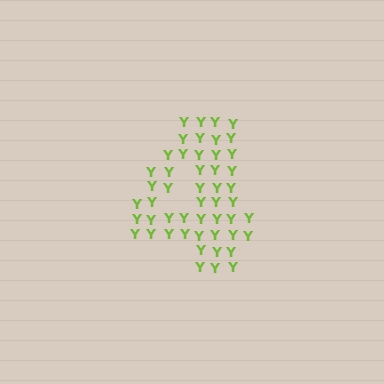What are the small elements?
The small elements are letter Y's.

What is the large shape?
The large shape is the digit 4.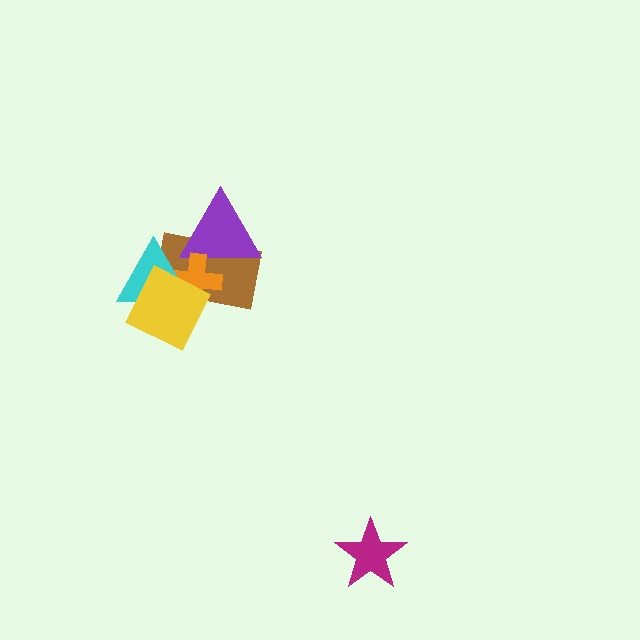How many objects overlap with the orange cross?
4 objects overlap with the orange cross.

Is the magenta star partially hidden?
No, no other shape covers it.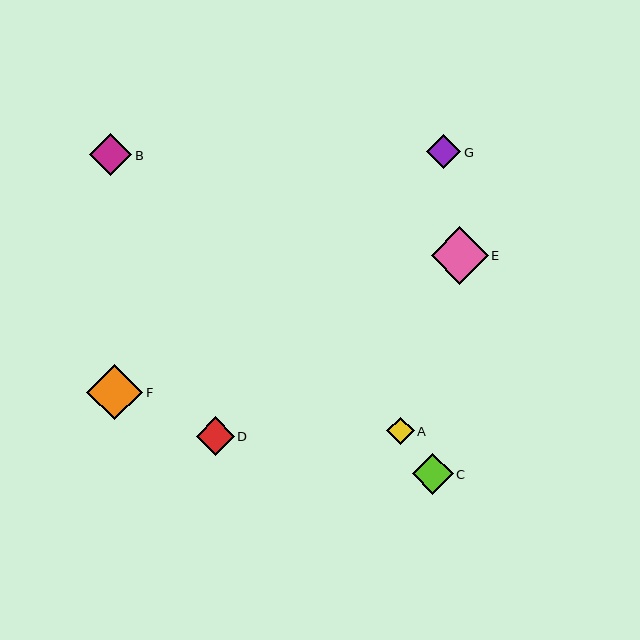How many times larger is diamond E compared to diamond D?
Diamond E is approximately 1.5 times the size of diamond D.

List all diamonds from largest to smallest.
From largest to smallest: E, F, B, C, D, G, A.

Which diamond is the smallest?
Diamond A is the smallest with a size of approximately 27 pixels.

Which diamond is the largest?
Diamond E is the largest with a size of approximately 57 pixels.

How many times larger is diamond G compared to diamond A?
Diamond G is approximately 1.3 times the size of diamond A.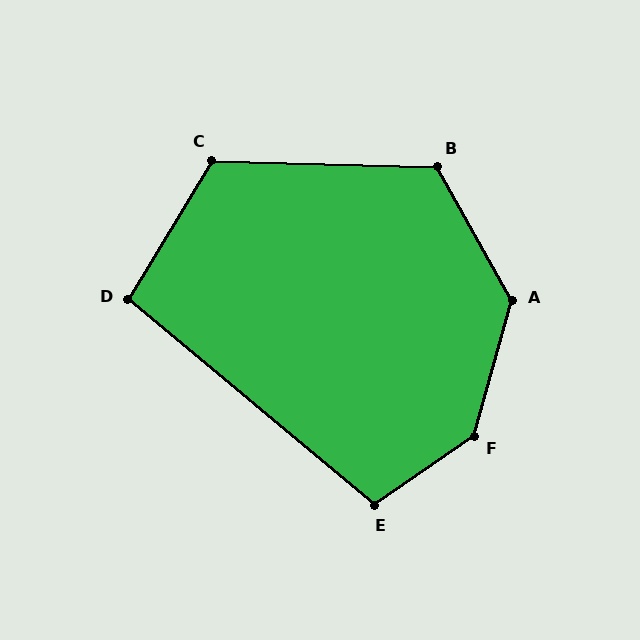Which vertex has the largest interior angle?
F, at approximately 140 degrees.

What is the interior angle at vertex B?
Approximately 121 degrees (obtuse).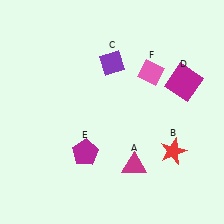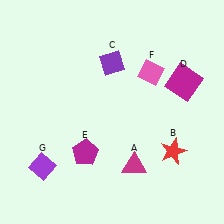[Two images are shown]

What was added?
A purple diamond (G) was added in Image 2.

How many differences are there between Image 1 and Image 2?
There is 1 difference between the two images.